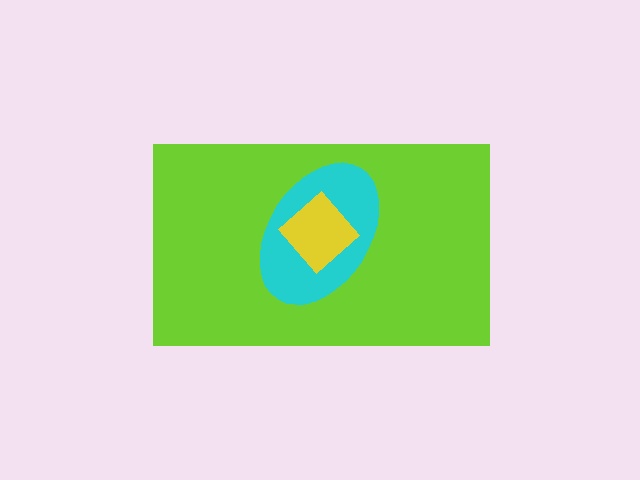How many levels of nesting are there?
3.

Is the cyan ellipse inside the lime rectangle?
Yes.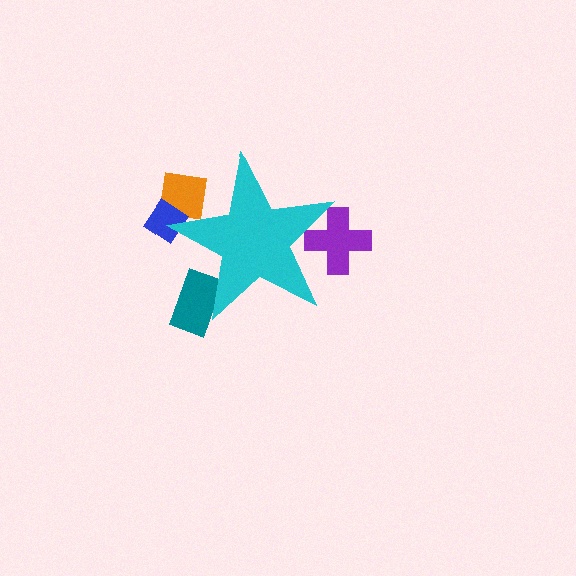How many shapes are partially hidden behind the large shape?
4 shapes are partially hidden.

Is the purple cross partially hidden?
Yes, the purple cross is partially hidden behind the cyan star.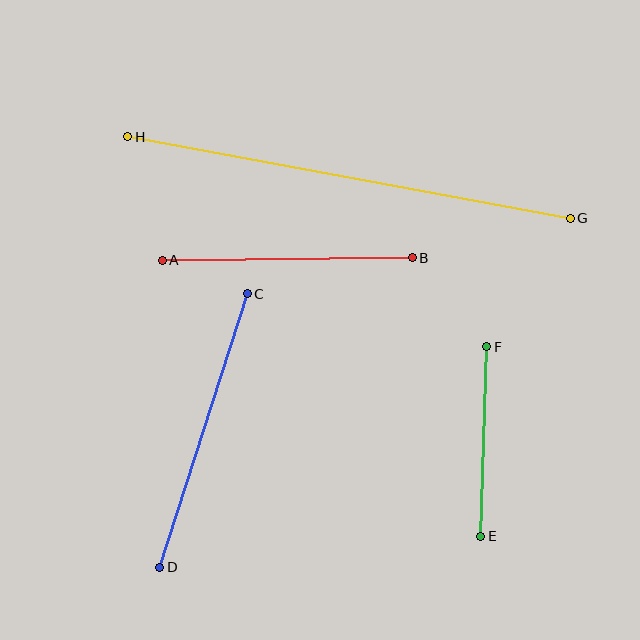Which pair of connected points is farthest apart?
Points G and H are farthest apart.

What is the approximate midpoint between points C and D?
The midpoint is at approximately (204, 431) pixels.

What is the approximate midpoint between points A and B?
The midpoint is at approximately (287, 259) pixels.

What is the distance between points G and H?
The distance is approximately 450 pixels.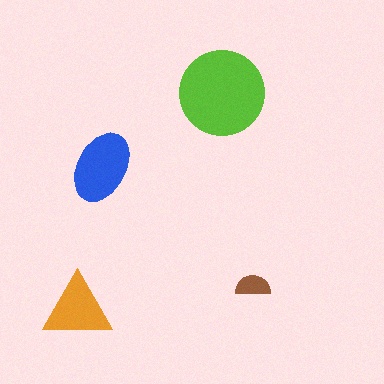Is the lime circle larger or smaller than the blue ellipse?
Larger.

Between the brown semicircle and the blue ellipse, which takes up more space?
The blue ellipse.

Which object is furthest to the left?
The orange triangle is leftmost.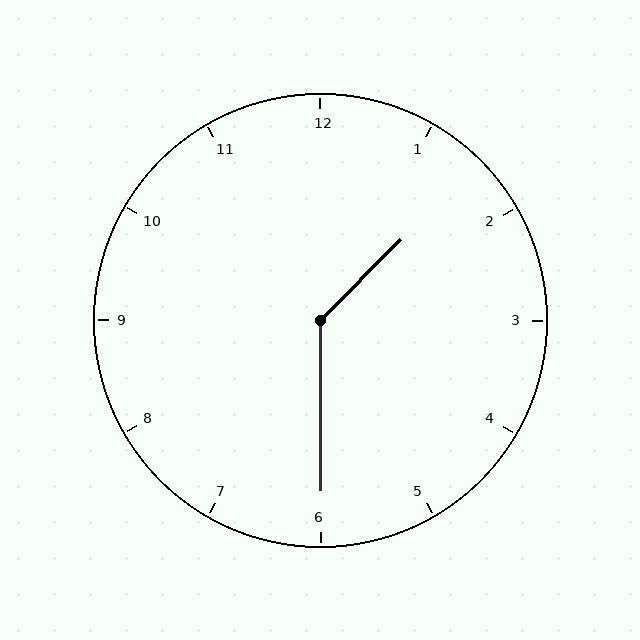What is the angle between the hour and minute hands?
Approximately 135 degrees.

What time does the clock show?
1:30.